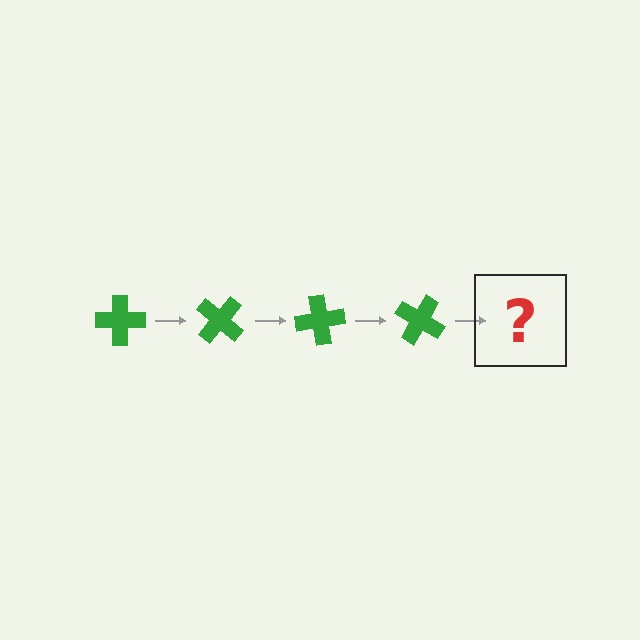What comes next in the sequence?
The next element should be a green cross rotated 160 degrees.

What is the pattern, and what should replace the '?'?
The pattern is that the cross rotates 40 degrees each step. The '?' should be a green cross rotated 160 degrees.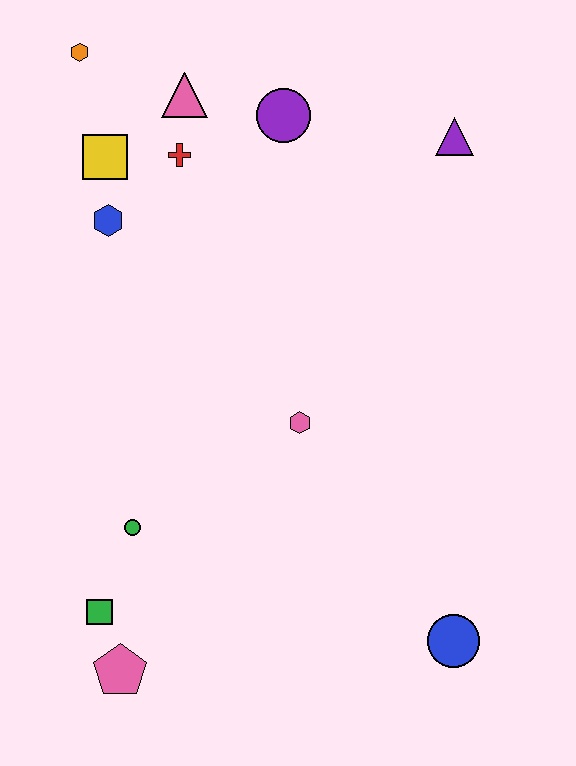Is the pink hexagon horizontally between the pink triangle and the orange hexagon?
No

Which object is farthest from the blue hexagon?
The blue circle is farthest from the blue hexagon.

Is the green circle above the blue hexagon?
No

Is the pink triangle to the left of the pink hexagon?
Yes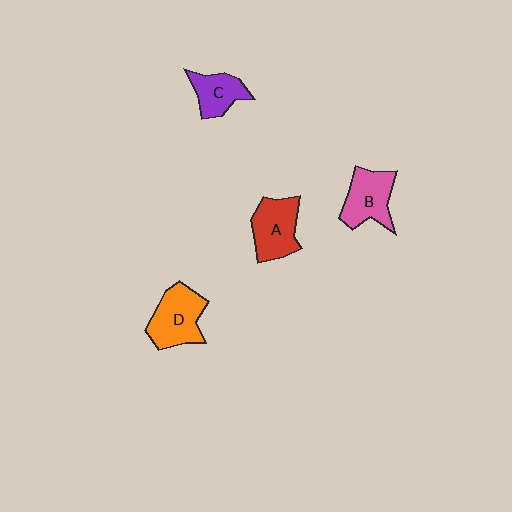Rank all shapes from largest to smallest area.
From largest to smallest: D (orange), A (red), B (pink), C (purple).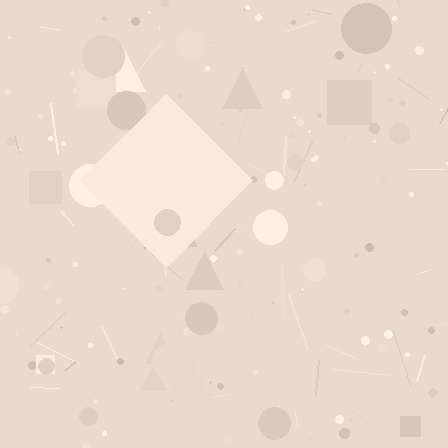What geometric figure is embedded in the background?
A diamond is embedded in the background.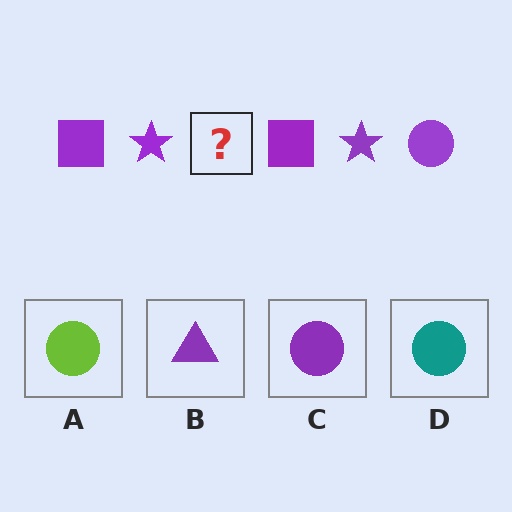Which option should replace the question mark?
Option C.